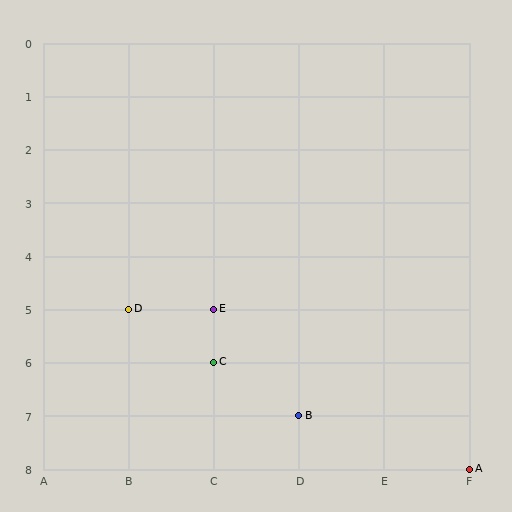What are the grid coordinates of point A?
Point A is at grid coordinates (F, 8).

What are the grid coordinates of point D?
Point D is at grid coordinates (B, 5).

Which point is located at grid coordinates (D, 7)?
Point B is at (D, 7).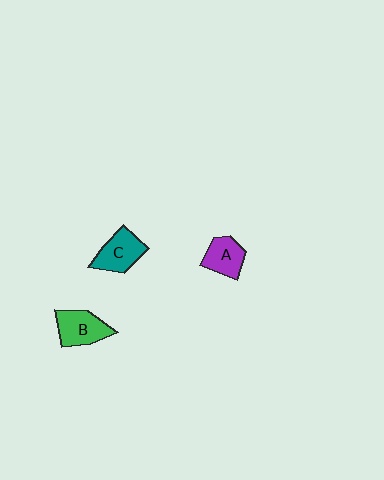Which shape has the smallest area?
Shape A (purple).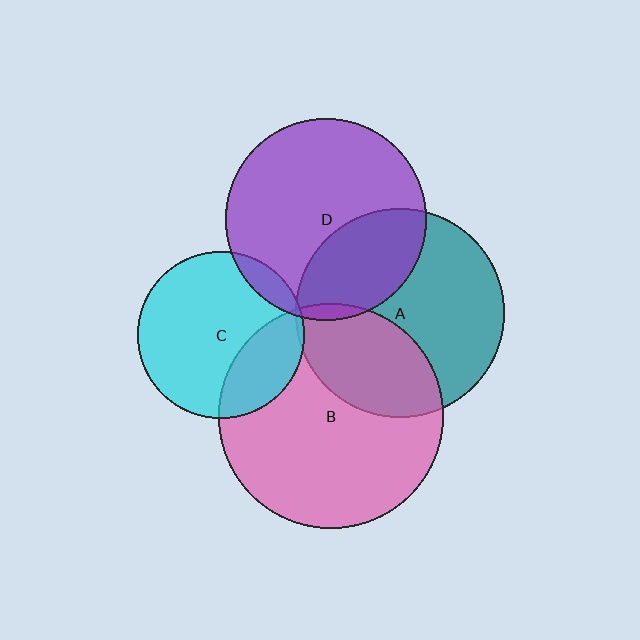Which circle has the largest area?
Circle B (pink).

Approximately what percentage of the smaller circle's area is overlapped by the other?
Approximately 35%.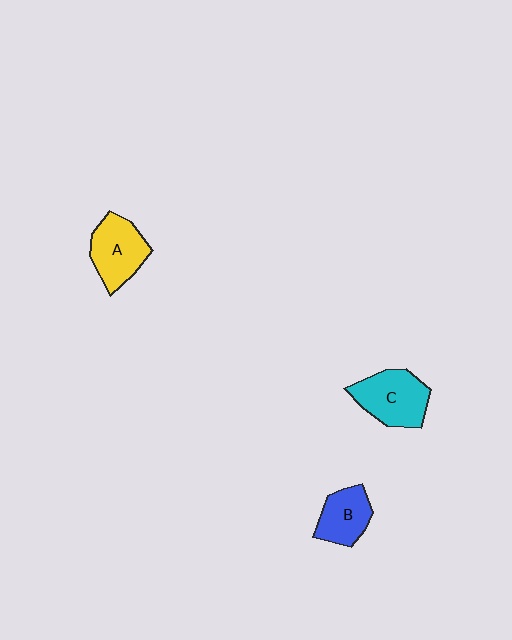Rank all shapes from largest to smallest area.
From largest to smallest: C (cyan), A (yellow), B (blue).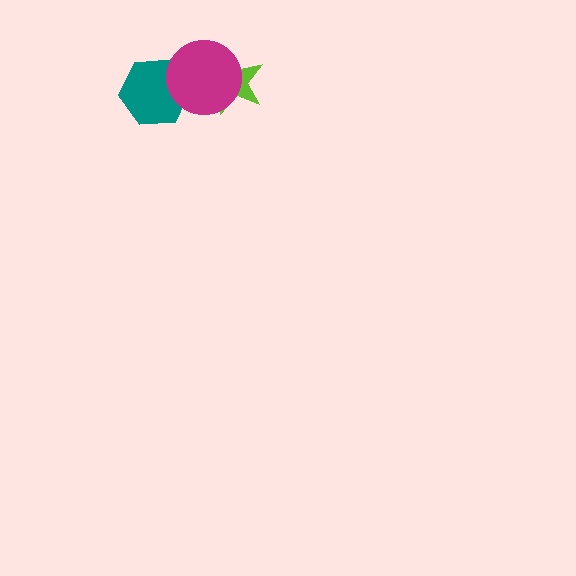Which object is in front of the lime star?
The magenta circle is in front of the lime star.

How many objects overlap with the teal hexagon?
1 object overlaps with the teal hexagon.